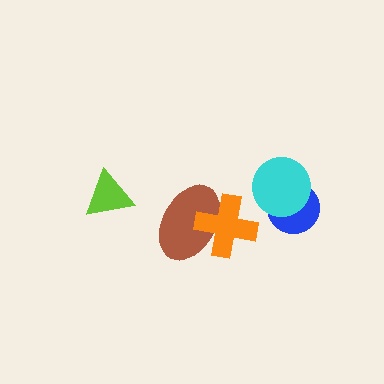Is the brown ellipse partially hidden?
Yes, it is partially covered by another shape.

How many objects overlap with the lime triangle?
0 objects overlap with the lime triangle.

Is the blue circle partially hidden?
Yes, it is partially covered by another shape.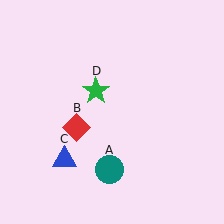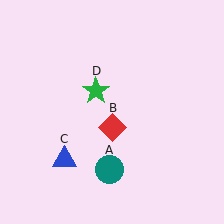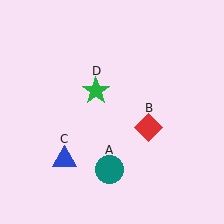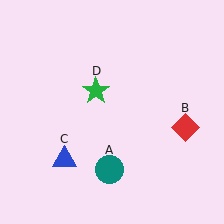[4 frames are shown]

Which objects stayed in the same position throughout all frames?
Teal circle (object A) and blue triangle (object C) and green star (object D) remained stationary.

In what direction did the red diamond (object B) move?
The red diamond (object B) moved right.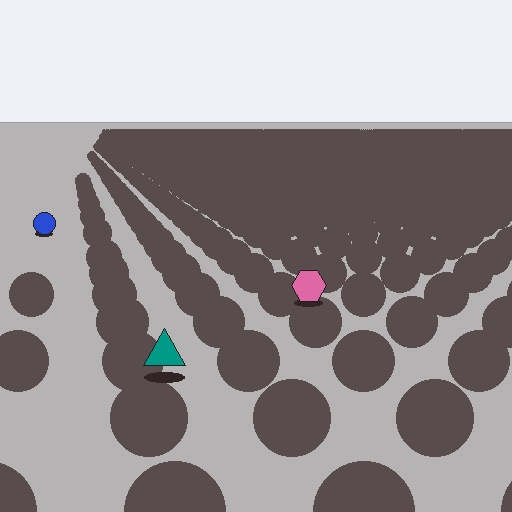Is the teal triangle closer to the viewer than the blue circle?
Yes. The teal triangle is closer — you can tell from the texture gradient: the ground texture is coarser near it.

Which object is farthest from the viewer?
The blue circle is farthest from the viewer. It appears smaller and the ground texture around it is denser.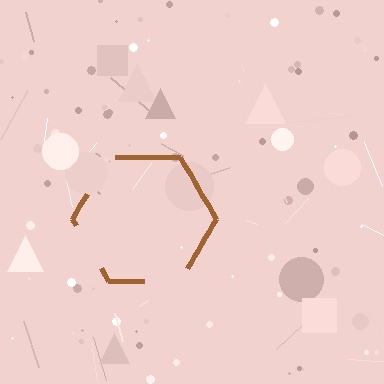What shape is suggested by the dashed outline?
The dashed outline suggests a hexagon.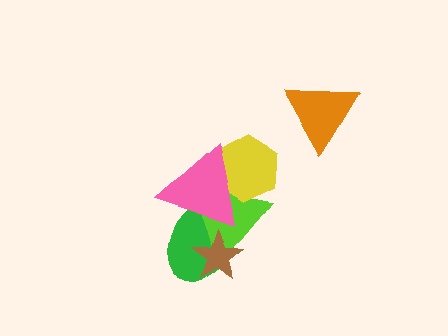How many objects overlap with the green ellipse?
3 objects overlap with the green ellipse.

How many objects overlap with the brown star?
2 objects overlap with the brown star.